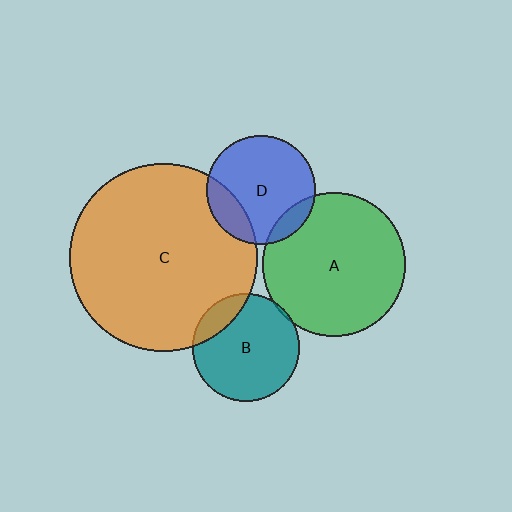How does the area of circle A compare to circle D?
Approximately 1.7 times.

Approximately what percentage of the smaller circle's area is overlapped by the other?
Approximately 20%.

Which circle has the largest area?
Circle C (orange).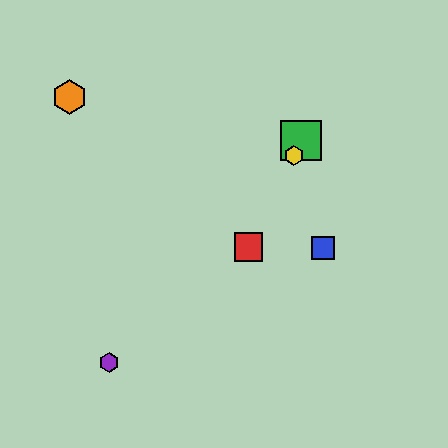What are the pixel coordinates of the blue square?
The blue square is at (323, 248).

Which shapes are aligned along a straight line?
The red square, the green square, the yellow hexagon are aligned along a straight line.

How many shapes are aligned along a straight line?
3 shapes (the red square, the green square, the yellow hexagon) are aligned along a straight line.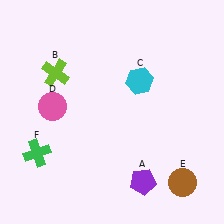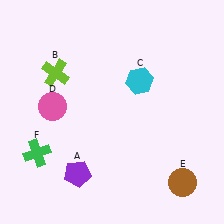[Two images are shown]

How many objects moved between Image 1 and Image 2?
1 object moved between the two images.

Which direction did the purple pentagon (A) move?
The purple pentagon (A) moved left.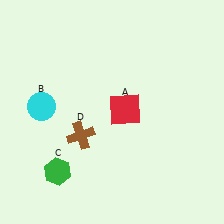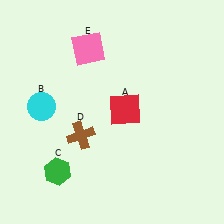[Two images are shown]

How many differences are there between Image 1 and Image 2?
There is 1 difference between the two images.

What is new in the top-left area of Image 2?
A pink square (E) was added in the top-left area of Image 2.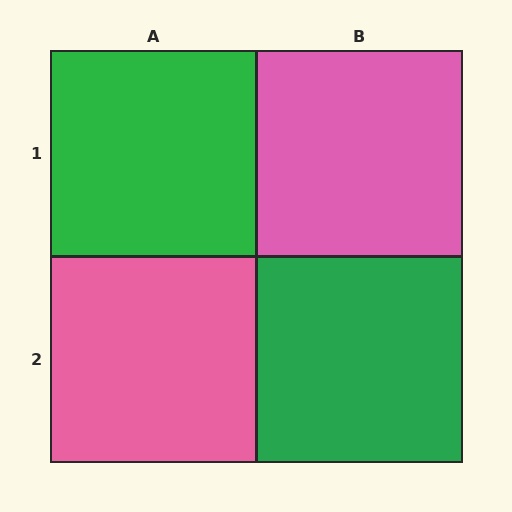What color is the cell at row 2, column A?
Pink.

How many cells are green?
2 cells are green.